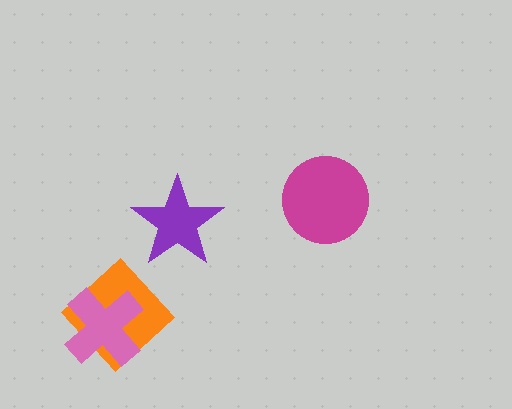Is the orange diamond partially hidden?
Yes, it is partially covered by another shape.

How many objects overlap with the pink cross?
1 object overlaps with the pink cross.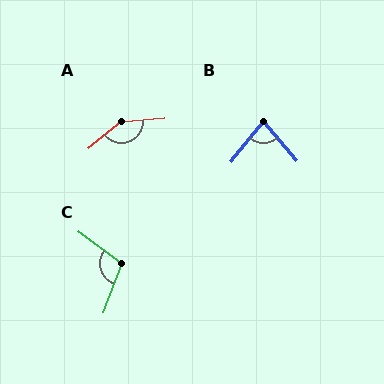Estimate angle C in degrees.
Approximately 106 degrees.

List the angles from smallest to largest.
B (79°), C (106°), A (146°).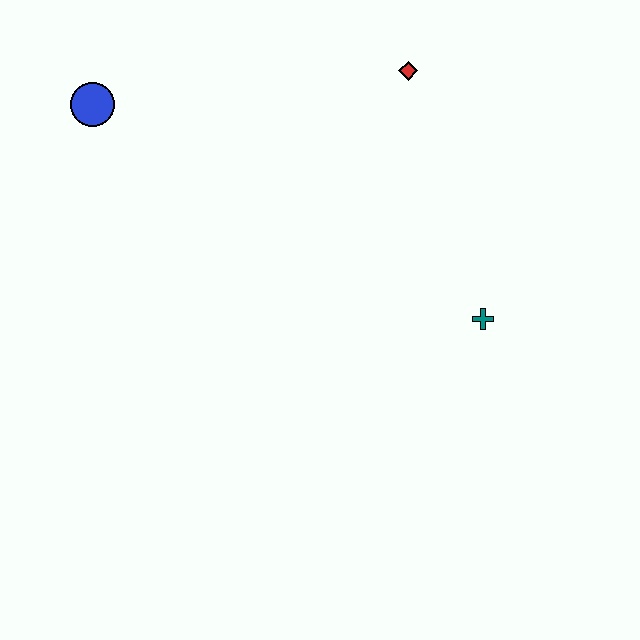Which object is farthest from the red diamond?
The blue circle is farthest from the red diamond.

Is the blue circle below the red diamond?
Yes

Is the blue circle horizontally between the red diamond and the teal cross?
No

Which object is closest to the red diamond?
The teal cross is closest to the red diamond.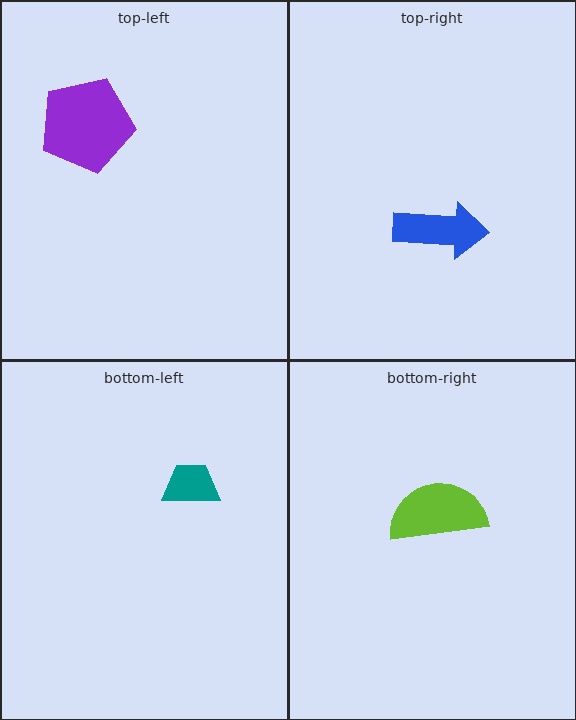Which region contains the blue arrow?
The top-right region.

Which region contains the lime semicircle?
The bottom-right region.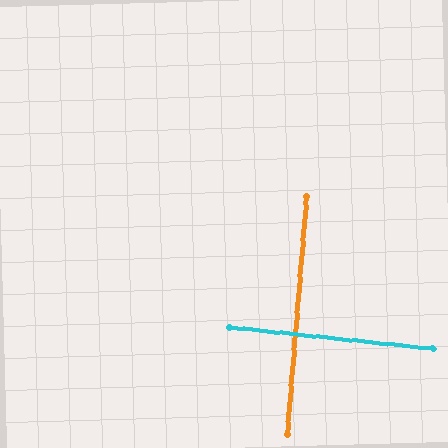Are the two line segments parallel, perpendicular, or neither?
Perpendicular — they meet at approximately 89°.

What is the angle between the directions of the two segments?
Approximately 89 degrees.